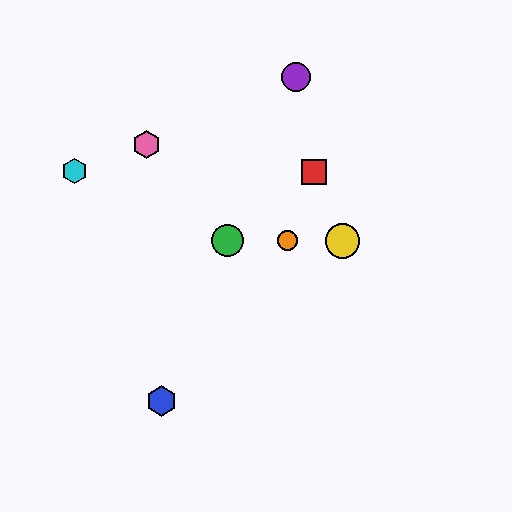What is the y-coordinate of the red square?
The red square is at y≈172.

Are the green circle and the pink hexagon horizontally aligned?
No, the green circle is at y≈241 and the pink hexagon is at y≈145.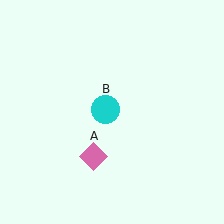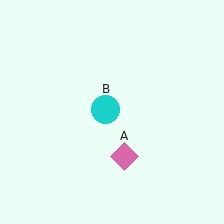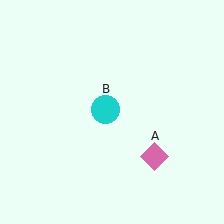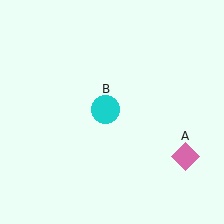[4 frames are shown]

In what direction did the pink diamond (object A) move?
The pink diamond (object A) moved right.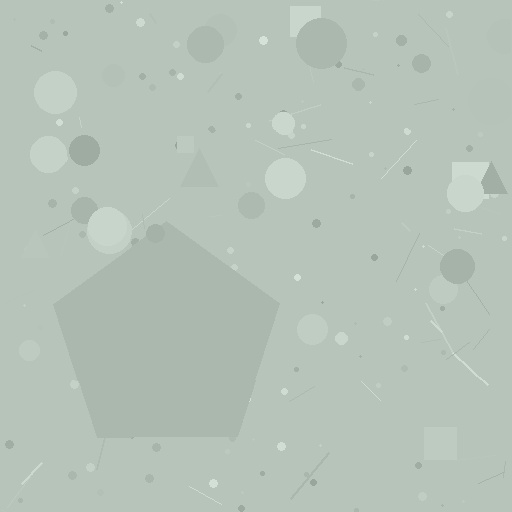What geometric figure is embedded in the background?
A pentagon is embedded in the background.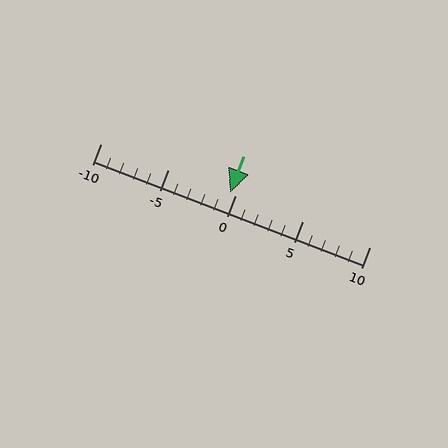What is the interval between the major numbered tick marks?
The major tick marks are spaced 5 units apart.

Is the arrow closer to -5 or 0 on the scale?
The arrow is closer to 0.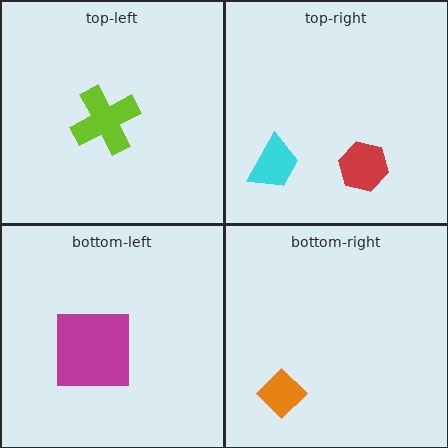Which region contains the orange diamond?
The bottom-right region.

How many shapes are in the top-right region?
2.